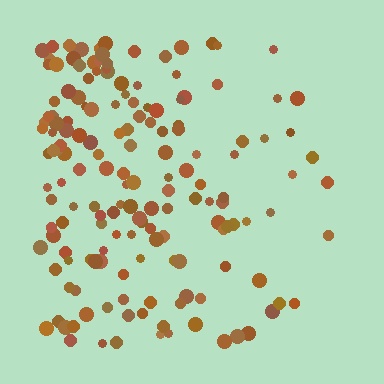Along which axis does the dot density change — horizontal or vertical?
Horizontal.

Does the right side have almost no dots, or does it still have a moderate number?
Still a moderate number, just noticeably fewer than the left.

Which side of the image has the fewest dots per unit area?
The right.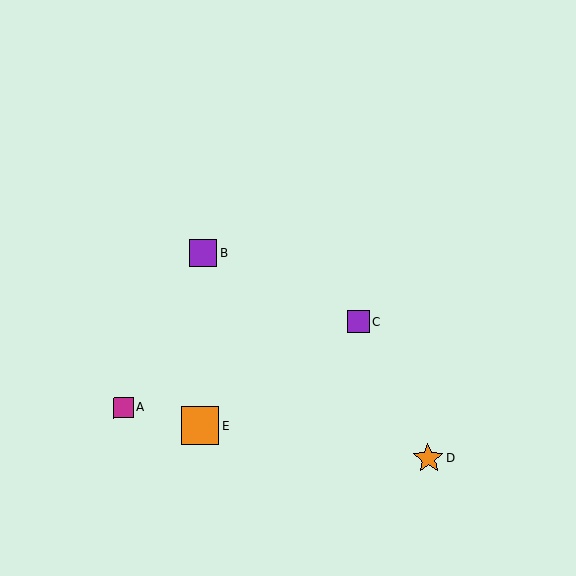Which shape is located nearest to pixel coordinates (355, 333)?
The purple square (labeled C) at (359, 322) is nearest to that location.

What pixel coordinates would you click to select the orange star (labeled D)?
Click at (428, 458) to select the orange star D.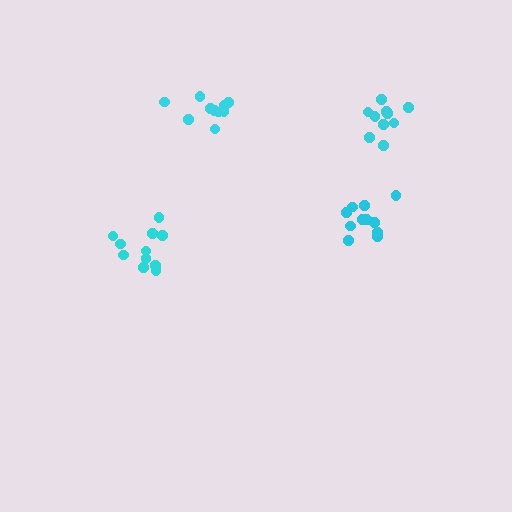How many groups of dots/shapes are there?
There are 4 groups.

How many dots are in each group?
Group 1: 11 dots, Group 2: 10 dots, Group 3: 10 dots, Group 4: 11 dots (42 total).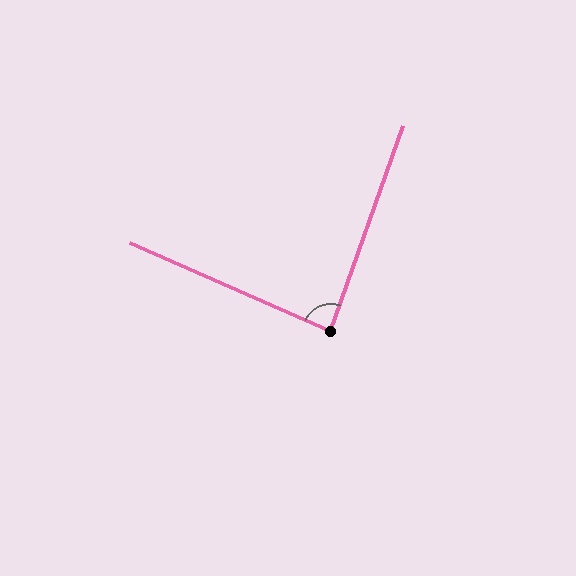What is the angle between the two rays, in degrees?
Approximately 86 degrees.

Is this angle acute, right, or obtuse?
It is approximately a right angle.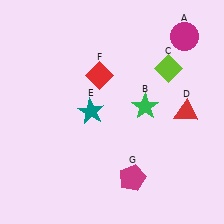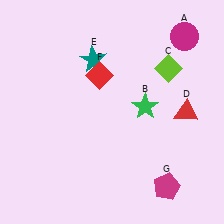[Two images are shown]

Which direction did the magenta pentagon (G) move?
The magenta pentagon (G) moved right.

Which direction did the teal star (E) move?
The teal star (E) moved up.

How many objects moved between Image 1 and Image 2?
2 objects moved between the two images.